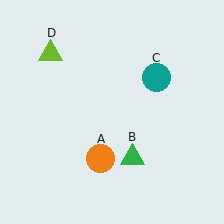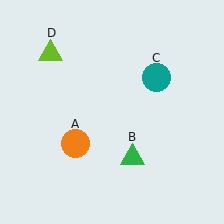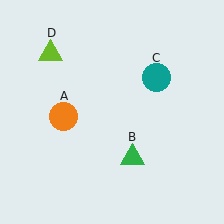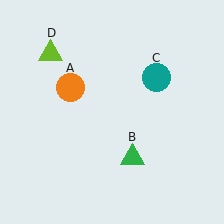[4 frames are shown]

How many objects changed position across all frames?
1 object changed position: orange circle (object A).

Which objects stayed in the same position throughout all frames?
Green triangle (object B) and teal circle (object C) and lime triangle (object D) remained stationary.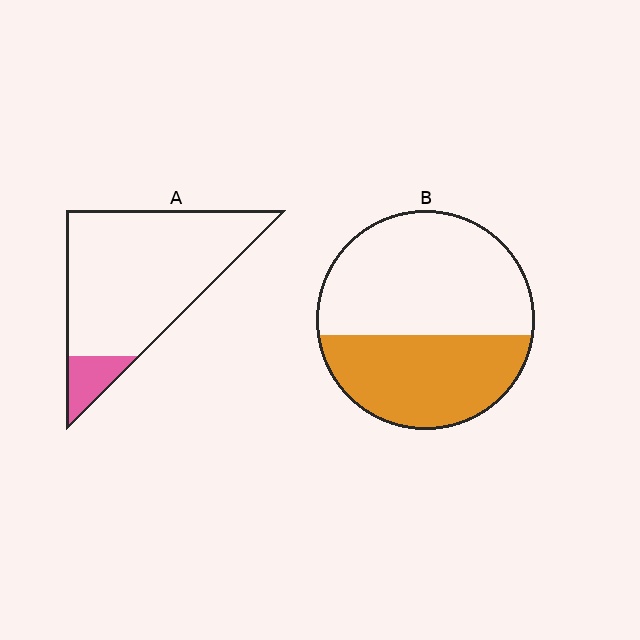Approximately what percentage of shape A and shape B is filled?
A is approximately 10% and B is approximately 40%.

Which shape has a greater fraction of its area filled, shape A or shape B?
Shape B.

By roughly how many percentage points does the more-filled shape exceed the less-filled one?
By roughly 30 percentage points (B over A).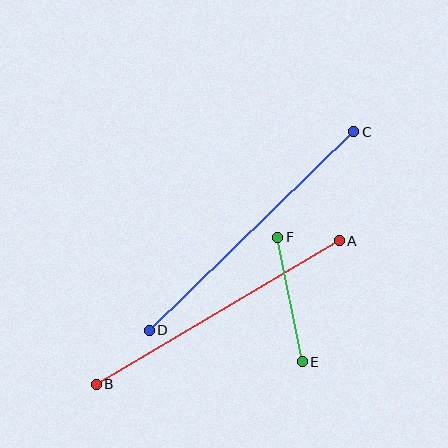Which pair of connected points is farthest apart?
Points C and D are farthest apart.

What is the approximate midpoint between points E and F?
The midpoint is at approximately (290, 299) pixels.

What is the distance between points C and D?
The distance is approximately 285 pixels.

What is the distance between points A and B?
The distance is approximately 282 pixels.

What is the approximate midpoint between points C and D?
The midpoint is at approximately (252, 231) pixels.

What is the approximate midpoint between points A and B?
The midpoint is at approximately (218, 313) pixels.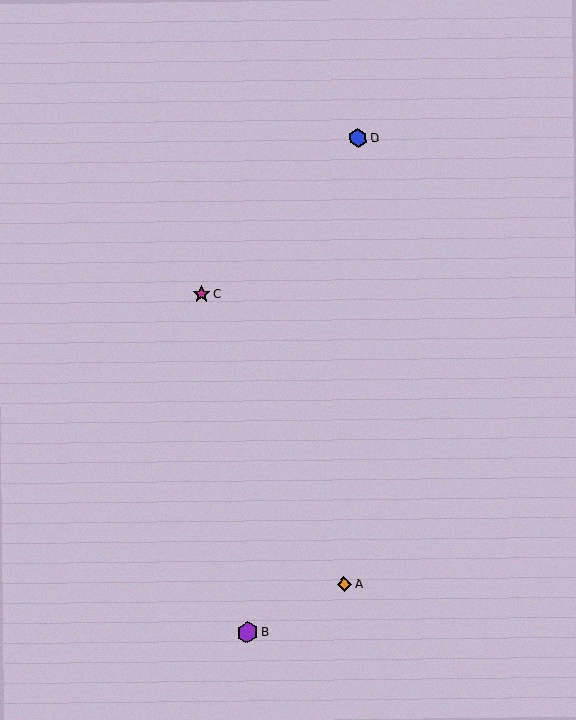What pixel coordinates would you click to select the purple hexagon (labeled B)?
Click at (248, 632) to select the purple hexagon B.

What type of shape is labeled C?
Shape C is a magenta star.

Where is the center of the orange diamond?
The center of the orange diamond is at (344, 584).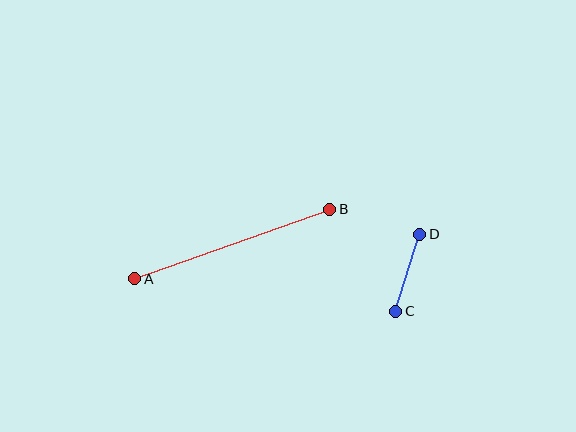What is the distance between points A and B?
The distance is approximately 207 pixels.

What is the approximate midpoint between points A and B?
The midpoint is at approximately (232, 244) pixels.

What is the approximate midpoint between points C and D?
The midpoint is at approximately (408, 273) pixels.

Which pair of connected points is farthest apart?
Points A and B are farthest apart.